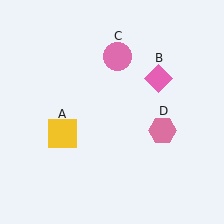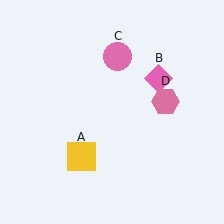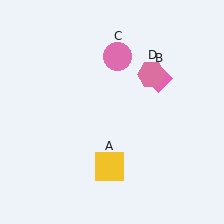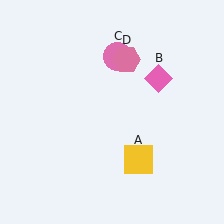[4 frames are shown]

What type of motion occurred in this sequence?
The yellow square (object A), pink hexagon (object D) rotated counterclockwise around the center of the scene.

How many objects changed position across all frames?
2 objects changed position: yellow square (object A), pink hexagon (object D).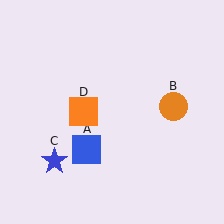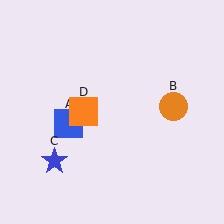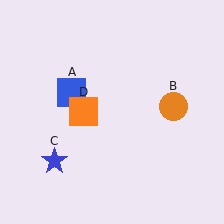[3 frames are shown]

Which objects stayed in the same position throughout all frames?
Orange circle (object B) and blue star (object C) and orange square (object D) remained stationary.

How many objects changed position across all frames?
1 object changed position: blue square (object A).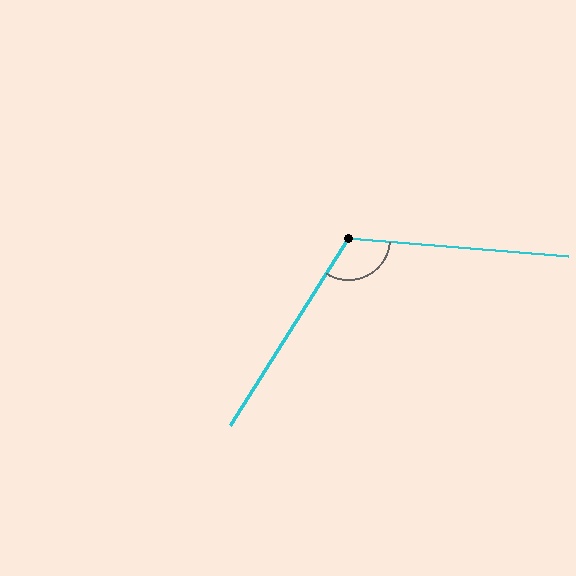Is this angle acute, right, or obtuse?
It is obtuse.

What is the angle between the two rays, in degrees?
Approximately 118 degrees.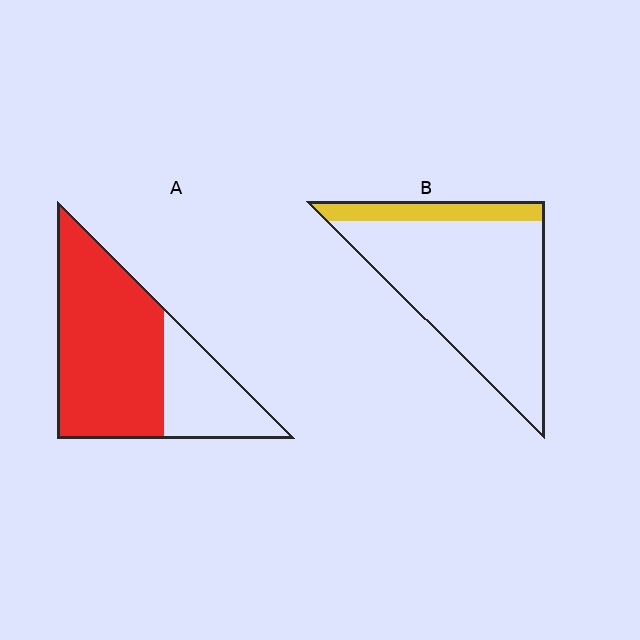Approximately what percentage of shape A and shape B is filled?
A is approximately 70% and B is approximately 15%.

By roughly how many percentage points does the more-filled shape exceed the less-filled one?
By roughly 55 percentage points (A over B).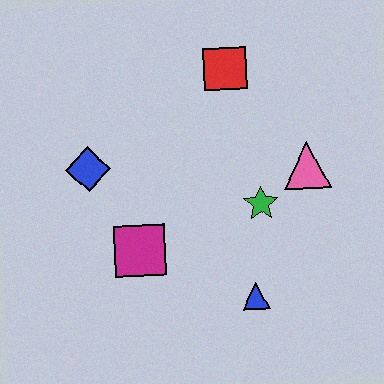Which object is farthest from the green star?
The blue diamond is farthest from the green star.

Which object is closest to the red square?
The pink triangle is closest to the red square.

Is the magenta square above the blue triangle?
Yes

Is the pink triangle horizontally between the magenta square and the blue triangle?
No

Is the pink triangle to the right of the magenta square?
Yes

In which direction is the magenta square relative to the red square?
The magenta square is below the red square.